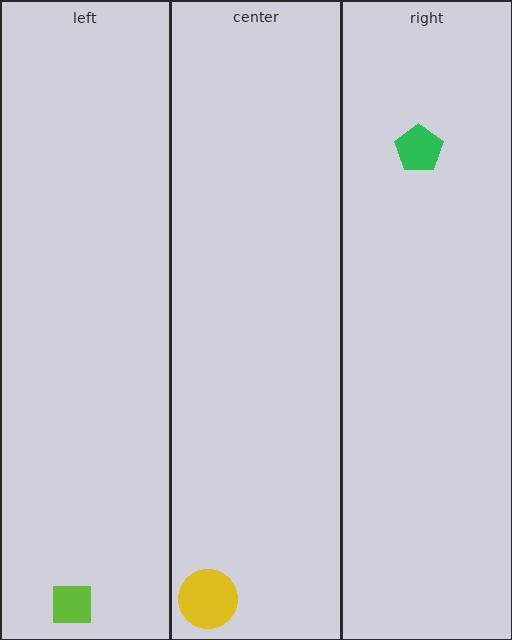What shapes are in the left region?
The lime square.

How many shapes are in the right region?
1.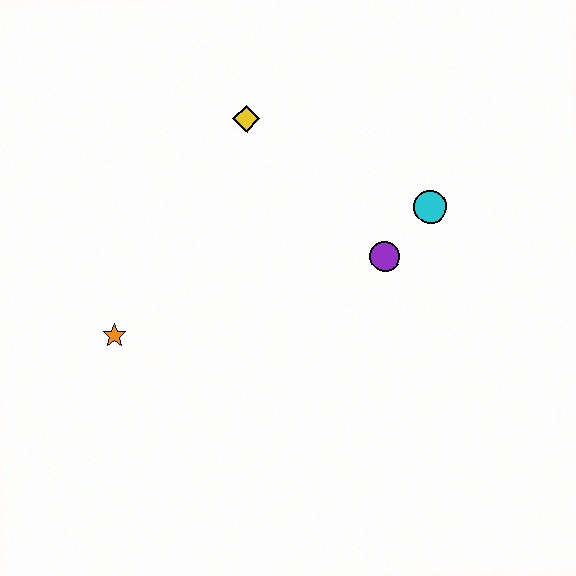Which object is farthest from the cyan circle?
The orange star is farthest from the cyan circle.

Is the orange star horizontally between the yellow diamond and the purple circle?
No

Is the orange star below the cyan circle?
Yes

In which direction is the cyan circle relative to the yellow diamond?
The cyan circle is to the right of the yellow diamond.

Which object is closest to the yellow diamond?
The purple circle is closest to the yellow diamond.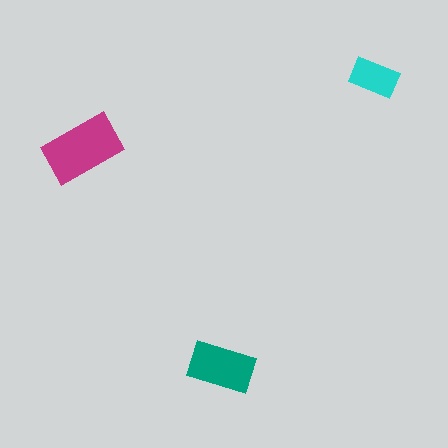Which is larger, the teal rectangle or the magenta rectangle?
The magenta one.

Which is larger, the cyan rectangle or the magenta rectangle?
The magenta one.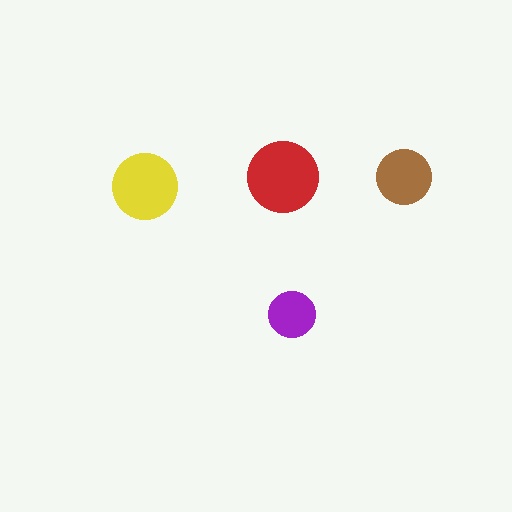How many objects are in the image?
There are 4 objects in the image.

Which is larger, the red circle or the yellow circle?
The red one.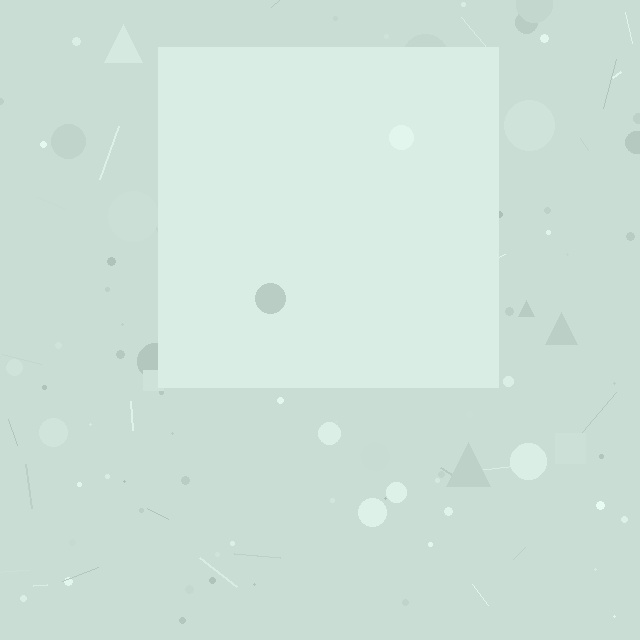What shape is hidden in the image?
A square is hidden in the image.